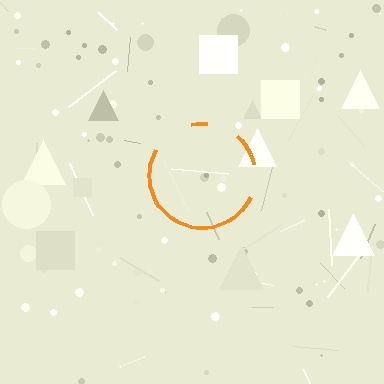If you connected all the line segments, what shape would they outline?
They would outline a circle.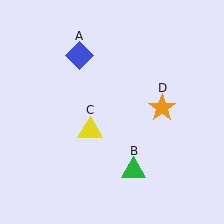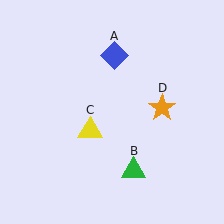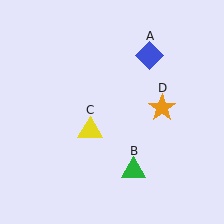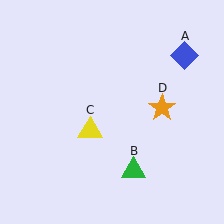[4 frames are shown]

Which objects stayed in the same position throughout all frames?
Green triangle (object B) and yellow triangle (object C) and orange star (object D) remained stationary.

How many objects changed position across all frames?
1 object changed position: blue diamond (object A).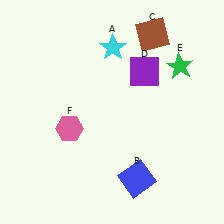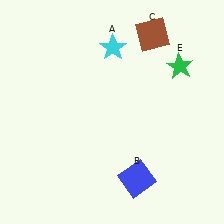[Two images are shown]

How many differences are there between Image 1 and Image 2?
There are 2 differences between the two images.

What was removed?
The pink hexagon (F), the purple square (D) were removed in Image 2.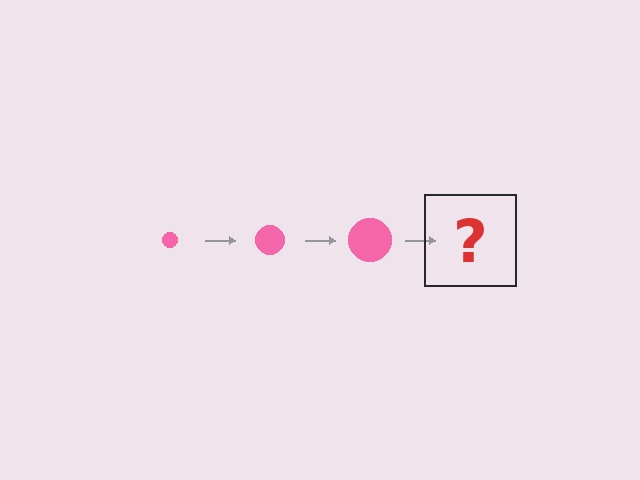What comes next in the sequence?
The next element should be a pink circle, larger than the previous one.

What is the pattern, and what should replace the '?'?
The pattern is that the circle gets progressively larger each step. The '?' should be a pink circle, larger than the previous one.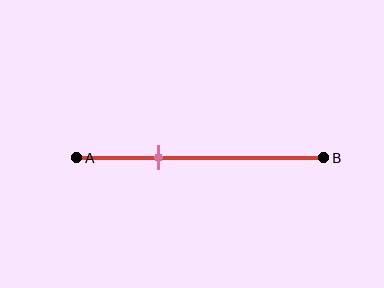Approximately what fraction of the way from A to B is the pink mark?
The pink mark is approximately 35% of the way from A to B.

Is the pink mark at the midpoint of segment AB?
No, the mark is at about 35% from A, not at the 50% midpoint.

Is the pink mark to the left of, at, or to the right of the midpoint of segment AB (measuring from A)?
The pink mark is to the left of the midpoint of segment AB.